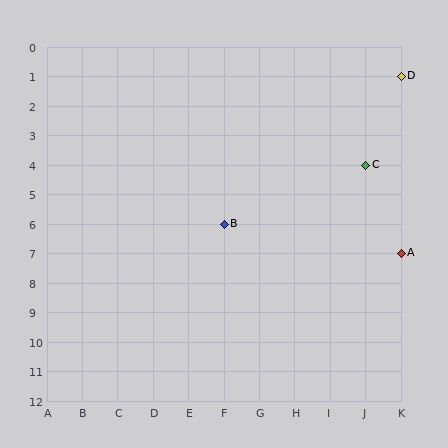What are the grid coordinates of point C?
Point C is at grid coordinates (J, 4).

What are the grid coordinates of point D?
Point D is at grid coordinates (K, 1).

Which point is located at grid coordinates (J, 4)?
Point C is at (J, 4).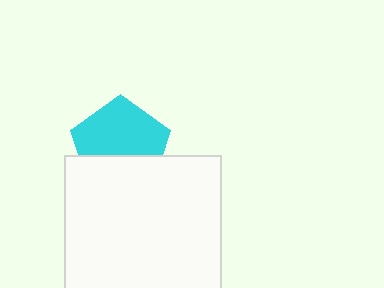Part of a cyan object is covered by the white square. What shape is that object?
It is a pentagon.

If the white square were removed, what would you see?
You would see the complete cyan pentagon.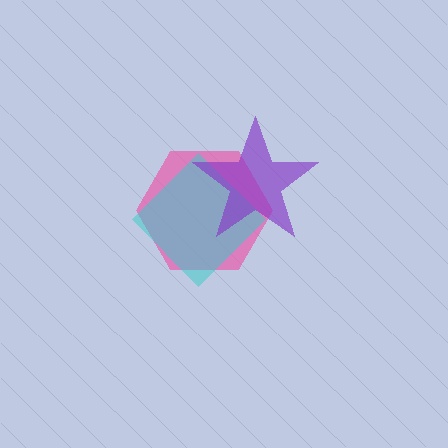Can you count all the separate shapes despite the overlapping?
Yes, there are 3 separate shapes.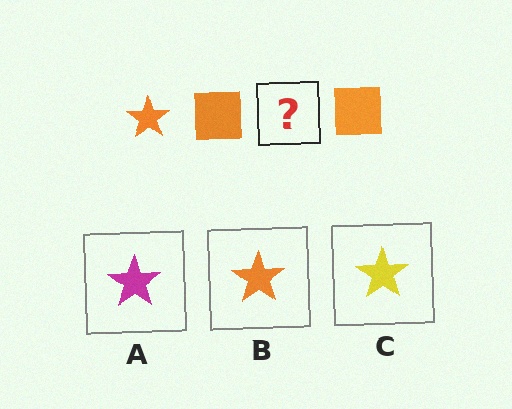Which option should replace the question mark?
Option B.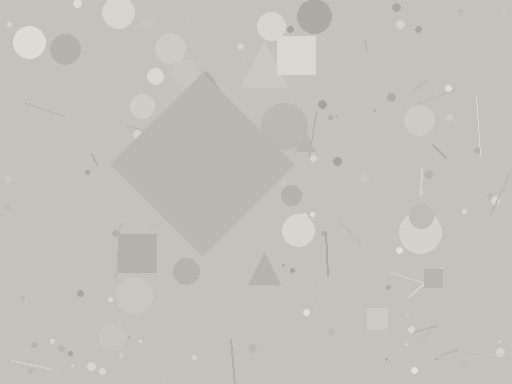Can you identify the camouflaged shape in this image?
The camouflaged shape is a diamond.